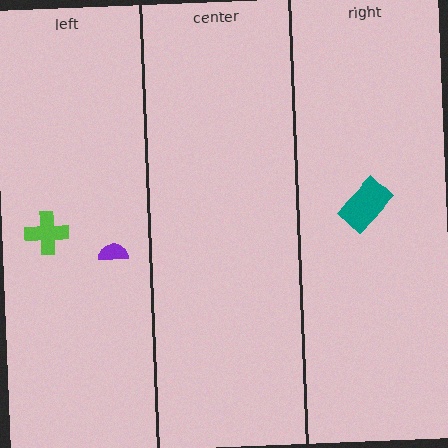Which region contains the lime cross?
The left region.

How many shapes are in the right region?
1.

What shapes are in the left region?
The purple semicircle, the lime cross.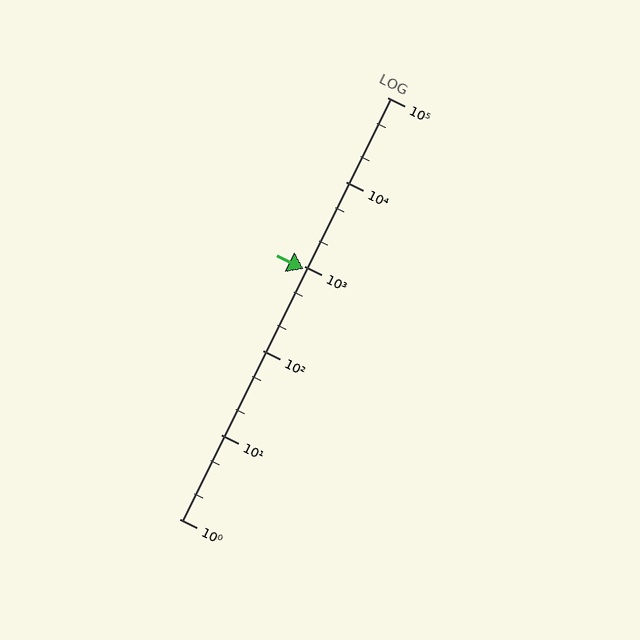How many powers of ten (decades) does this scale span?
The scale spans 5 decades, from 1 to 100000.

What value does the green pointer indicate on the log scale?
The pointer indicates approximately 910.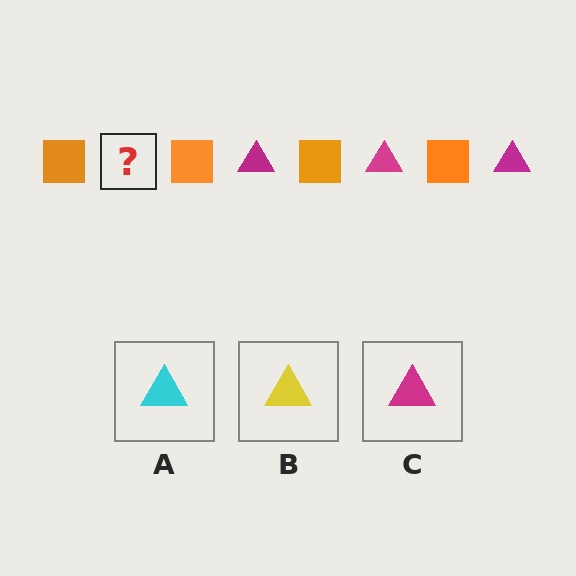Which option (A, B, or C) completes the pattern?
C.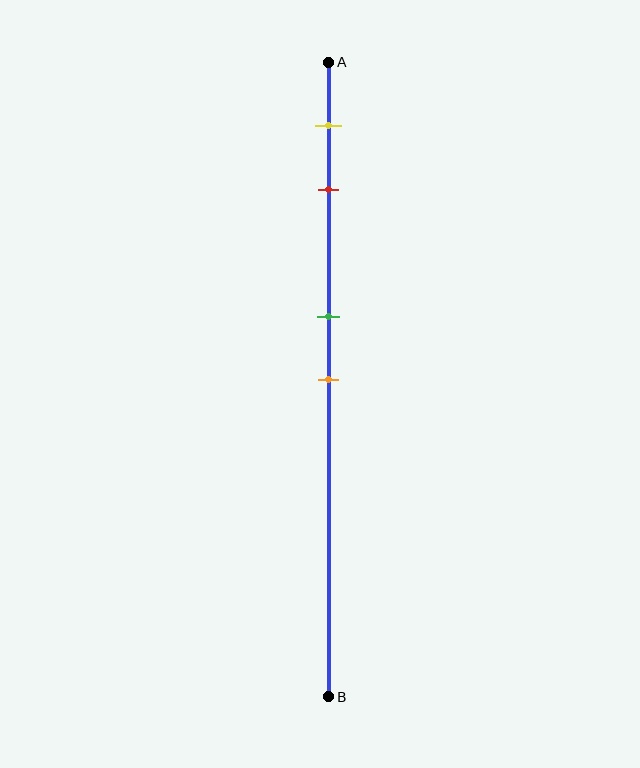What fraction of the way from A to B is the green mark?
The green mark is approximately 40% (0.4) of the way from A to B.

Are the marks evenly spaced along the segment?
No, the marks are not evenly spaced.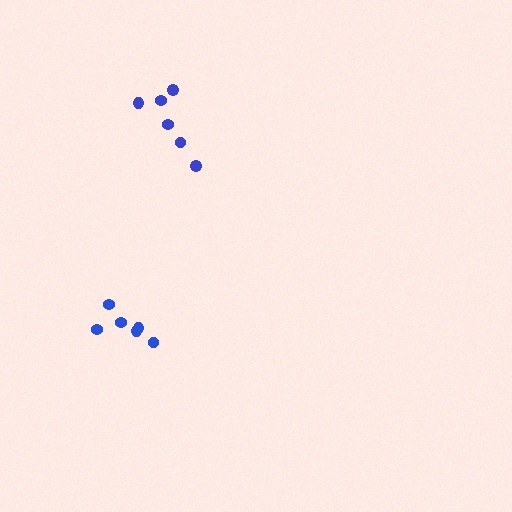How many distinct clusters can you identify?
There are 2 distinct clusters.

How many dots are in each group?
Group 1: 6 dots, Group 2: 6 dots (12 total).